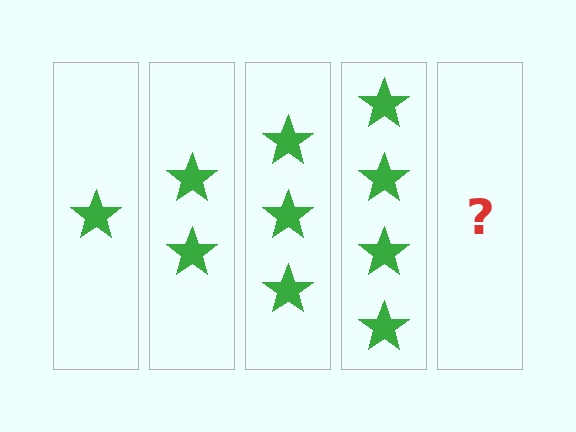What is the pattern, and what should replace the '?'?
The pattern is that each step adds one more star. The '?' should be 5 stars.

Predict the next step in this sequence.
The next step is 5 stars.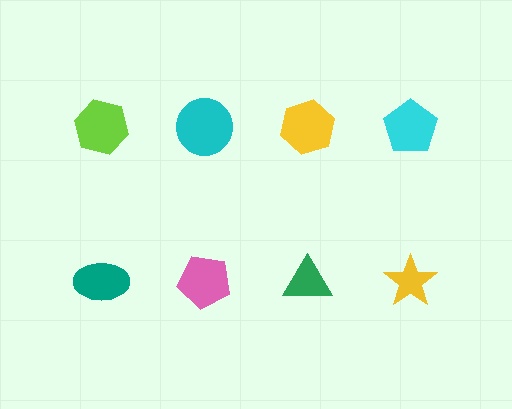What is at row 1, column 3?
A yellow hexagon.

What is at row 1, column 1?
A lime hexagon.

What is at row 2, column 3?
A green triangle.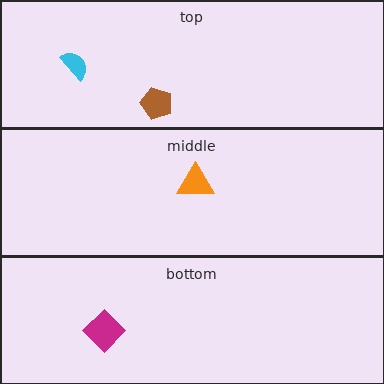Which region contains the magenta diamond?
The bottom region.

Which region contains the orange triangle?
The middle region.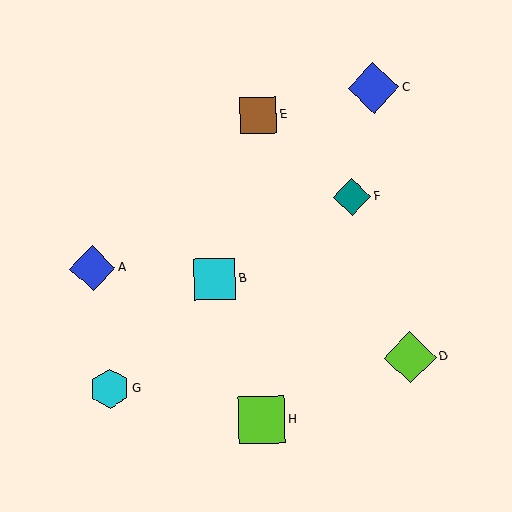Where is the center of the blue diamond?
The center of the blue diamond is at (374, 88).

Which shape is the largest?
The lime diamond (labeled D) is the largest.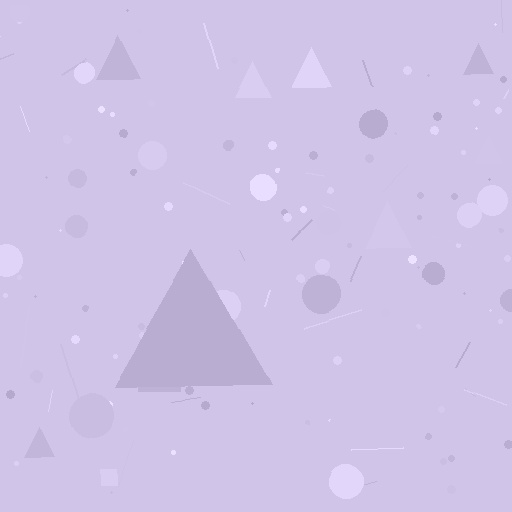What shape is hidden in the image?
A triangle is hidden in the image.